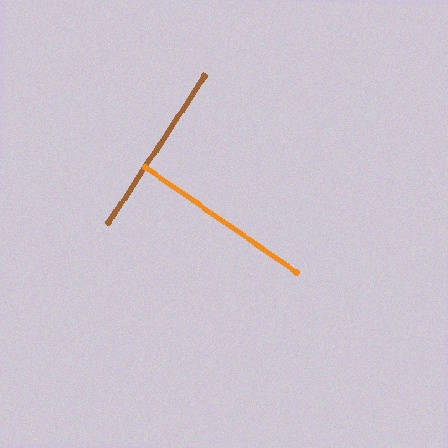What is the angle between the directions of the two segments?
Approximately 88 degrees.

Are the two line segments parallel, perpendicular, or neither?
Perpendicular — they meet at approximately 88°.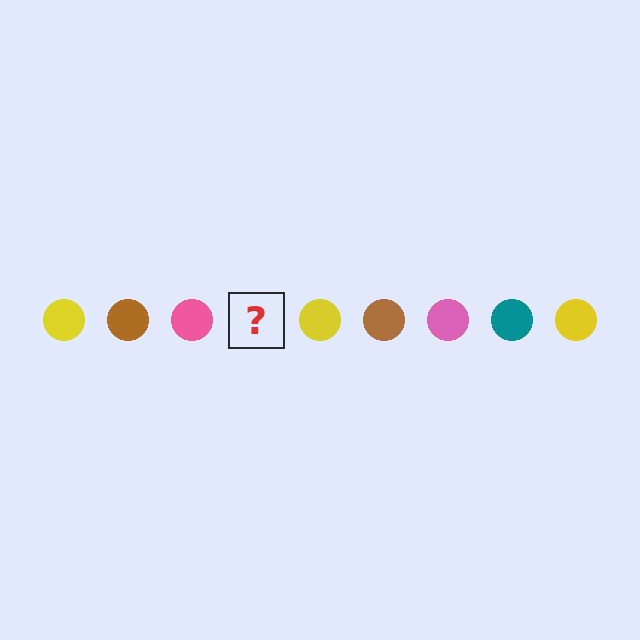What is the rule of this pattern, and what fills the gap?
The rule is that the pattern cycles through yellow, brown, pink, teal circles. The gap should be filled with a teal circle.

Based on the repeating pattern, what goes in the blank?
The blank should be a teal circle.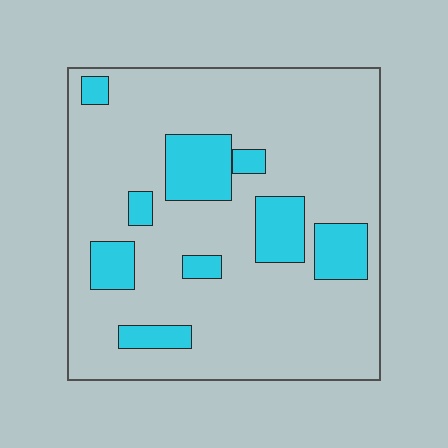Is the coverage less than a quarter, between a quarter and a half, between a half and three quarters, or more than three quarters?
Less than a quarter.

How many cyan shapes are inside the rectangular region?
9.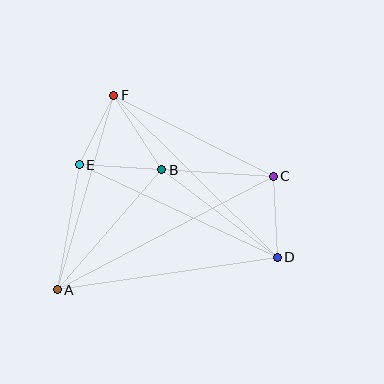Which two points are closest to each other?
Points E and F are closest to each other.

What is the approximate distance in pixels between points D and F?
The distance between D and F is approximately 230 pixels.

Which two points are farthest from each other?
Points A and C are farthest from each other.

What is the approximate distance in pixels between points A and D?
The distance between A and D is approximately 222 pixels.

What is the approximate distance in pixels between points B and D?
The distance between B and D is approximately 145 pixels.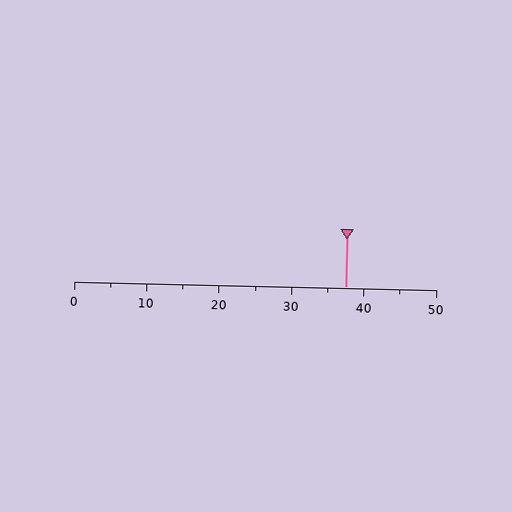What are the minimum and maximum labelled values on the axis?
The axis runs from 0 to 50.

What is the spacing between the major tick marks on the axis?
The major ticks are spaced 10 apart.